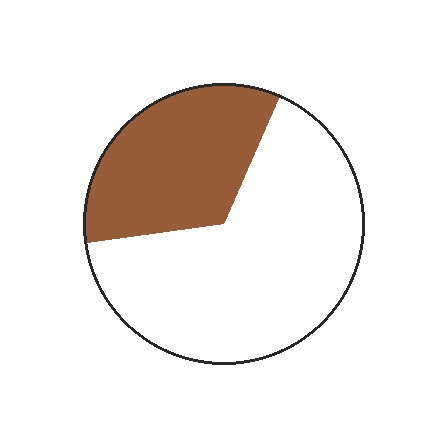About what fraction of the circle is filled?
About one third (1/3).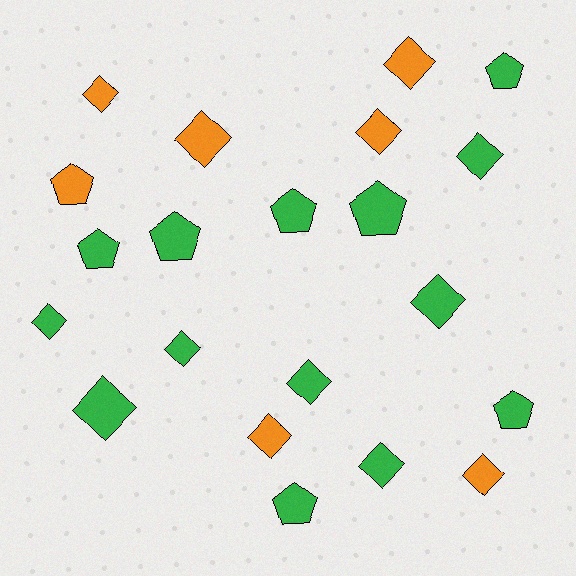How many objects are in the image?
There are 21 objects.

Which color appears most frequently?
Green, with 14 objects.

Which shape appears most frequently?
Diamond, with 13 objects.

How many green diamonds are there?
There are 7 green diamonds.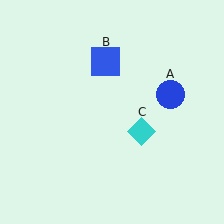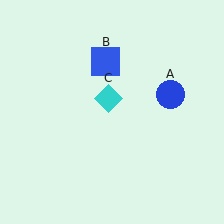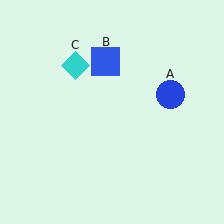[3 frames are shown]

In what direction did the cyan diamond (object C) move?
The cyan diamond (object C) moved up and to the left.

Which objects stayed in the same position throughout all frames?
Blue circle (object A) and blue square (object B) remained stationary.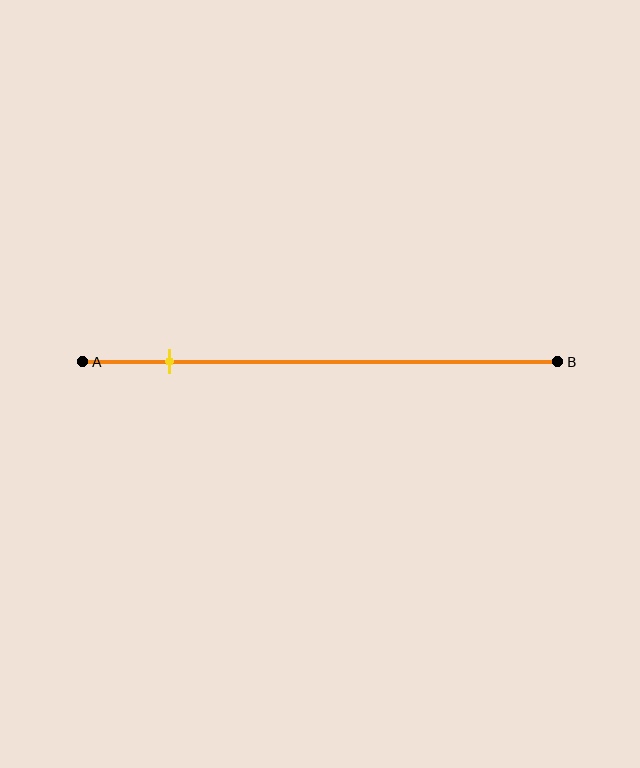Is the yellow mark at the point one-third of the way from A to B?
No, the mark is at about 20% from A, not at the 33% one-third point.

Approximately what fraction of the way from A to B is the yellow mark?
The yellow mark is approximately 20% of the way from A to B.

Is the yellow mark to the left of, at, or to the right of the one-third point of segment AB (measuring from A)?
The yellow mark is to the left of the one-third point of segment AB.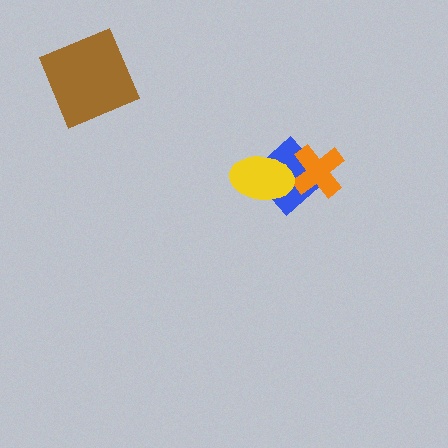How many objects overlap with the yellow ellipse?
1 object overlaps with the yellow ellipse.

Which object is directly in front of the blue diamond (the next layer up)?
The orange cross is directly in front of the blue diamond.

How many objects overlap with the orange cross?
1 object overlaps with the orange cross.